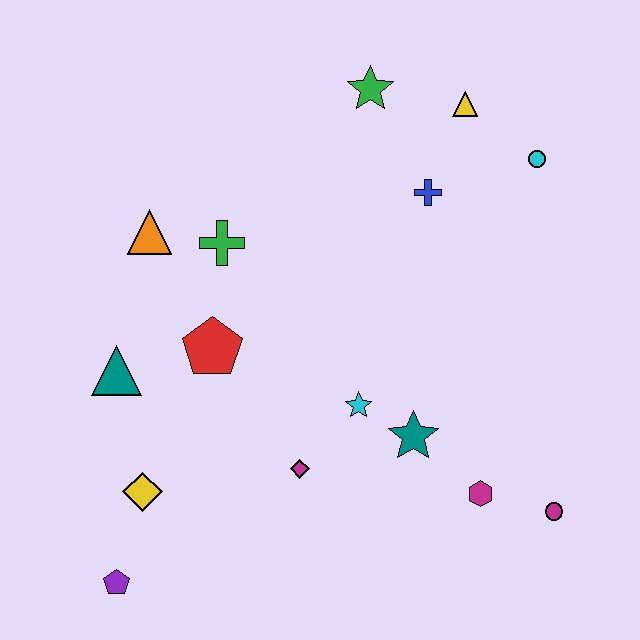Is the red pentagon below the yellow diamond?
No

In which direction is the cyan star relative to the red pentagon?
The cyan star is to the right of the red pentagon.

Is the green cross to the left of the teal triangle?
No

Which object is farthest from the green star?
The purple pentagon is farthest from the green star.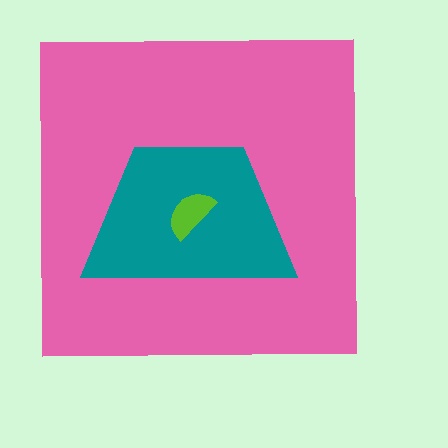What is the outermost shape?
The pink square.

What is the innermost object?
The lime semicircle.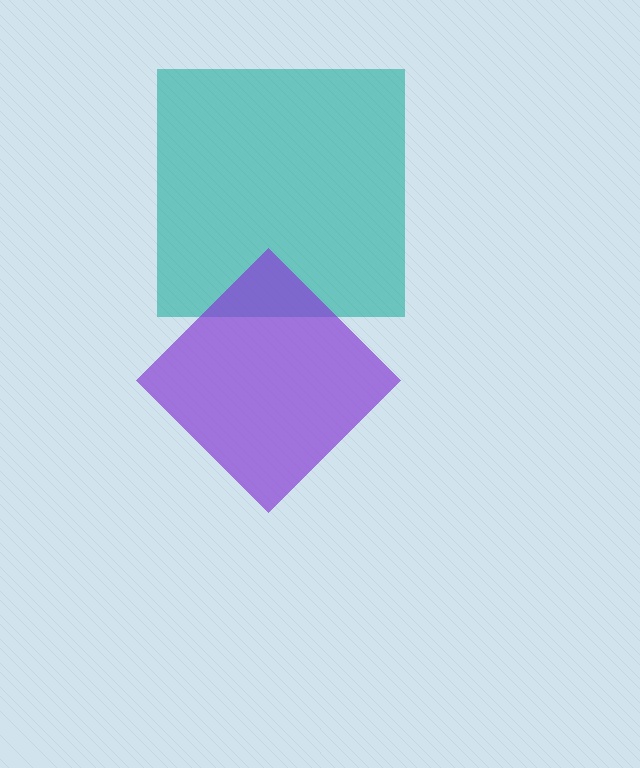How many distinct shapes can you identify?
There are 2 distinct shapes: a teal square, a purple diamond.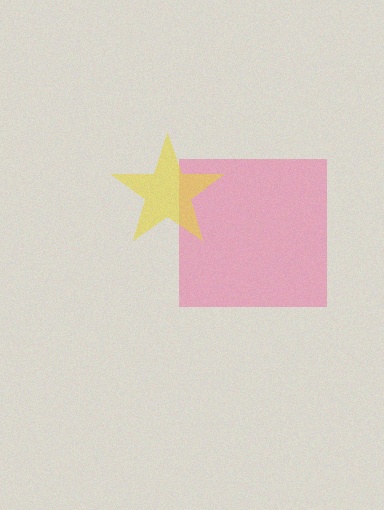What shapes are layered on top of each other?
The layered shapes are: a pink square, a yellow star.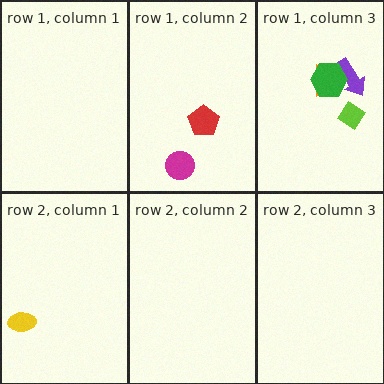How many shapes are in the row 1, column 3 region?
4.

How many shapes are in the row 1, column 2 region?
2.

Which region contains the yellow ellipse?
The row 2, column 1 region.